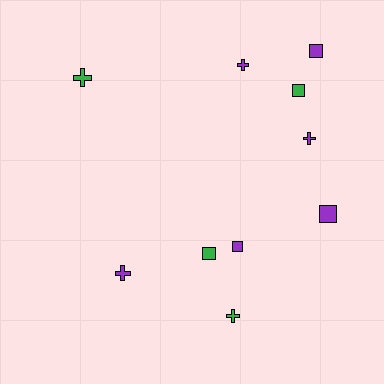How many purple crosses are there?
There are 3 purple crosses.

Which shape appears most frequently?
Square, with 5 objects.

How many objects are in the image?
There are 10 objects.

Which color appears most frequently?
Purple, with 6 objects.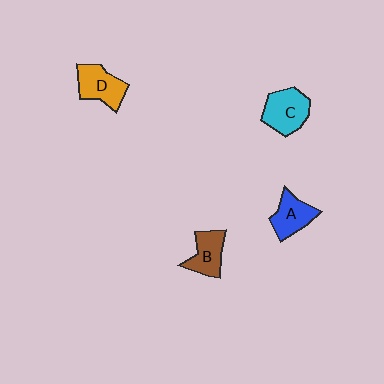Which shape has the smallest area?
Shape B (brown).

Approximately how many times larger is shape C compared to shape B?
Approximately 1.3 times.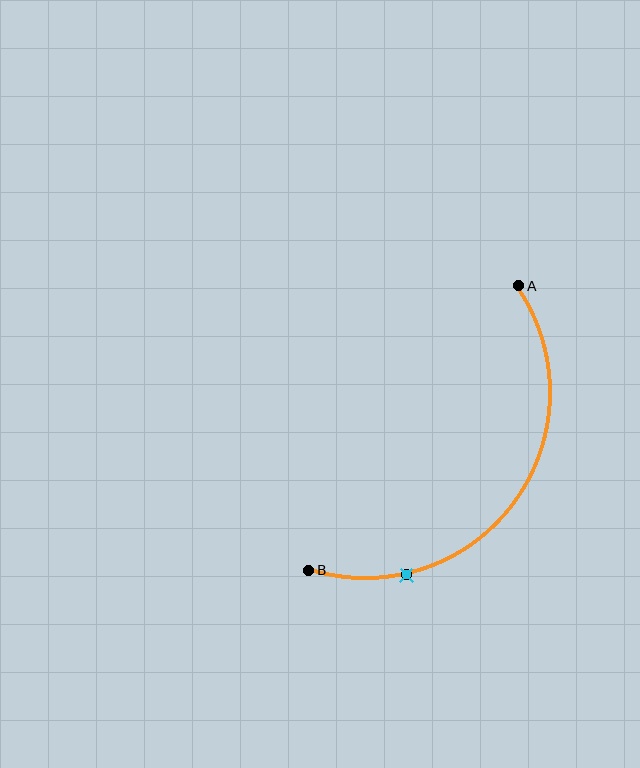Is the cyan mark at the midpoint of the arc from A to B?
No. The cyan mark lies on the arc but is closer to endpoint B. The arc midpoint would be at the point on the curve equidistant along the arc from both A and B.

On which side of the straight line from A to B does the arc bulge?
The arc bulges below and to the right of the straight line connecting A and B.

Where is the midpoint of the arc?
The arc midpoint is the point on the curve farthest from the straight line joining A and B. It sits below and to the right of that line.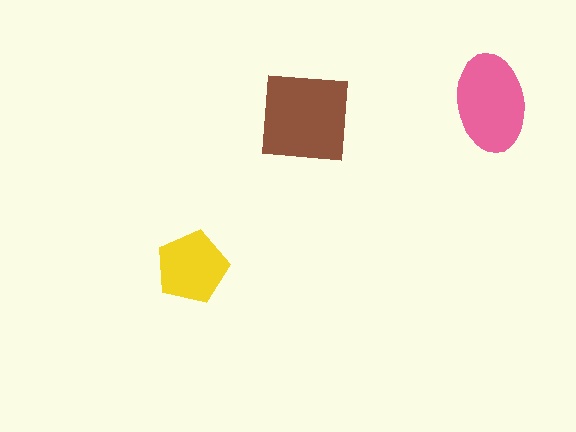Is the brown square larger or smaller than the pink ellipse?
Larger.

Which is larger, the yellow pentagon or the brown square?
The brown square.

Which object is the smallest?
The yellow pentagon.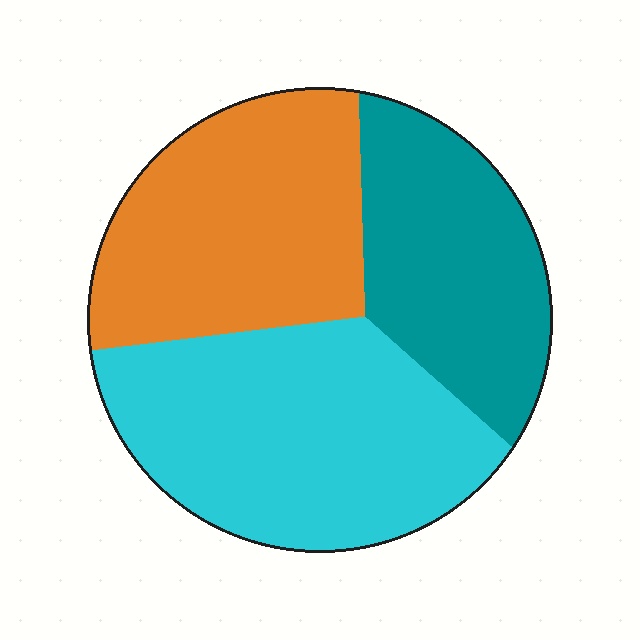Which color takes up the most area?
Cyan, at roughly 40%.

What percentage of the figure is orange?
Orange covers 33% of the figure.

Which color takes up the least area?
Teal, at roughly 25%.